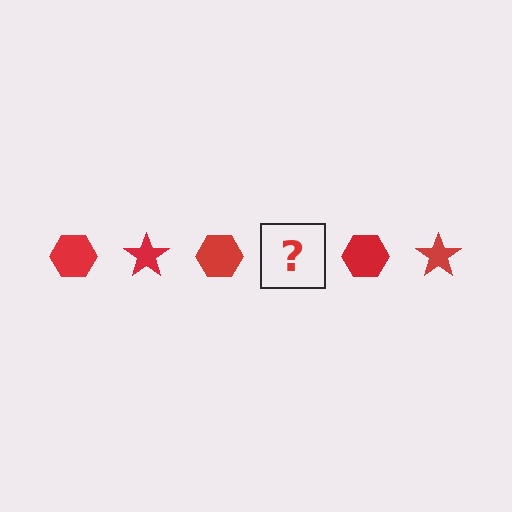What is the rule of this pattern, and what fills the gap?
The rule is that the pattern cycles through hexagon, star shapes in red. The gap should be filled with a red star.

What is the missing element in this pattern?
The missing element is a red star.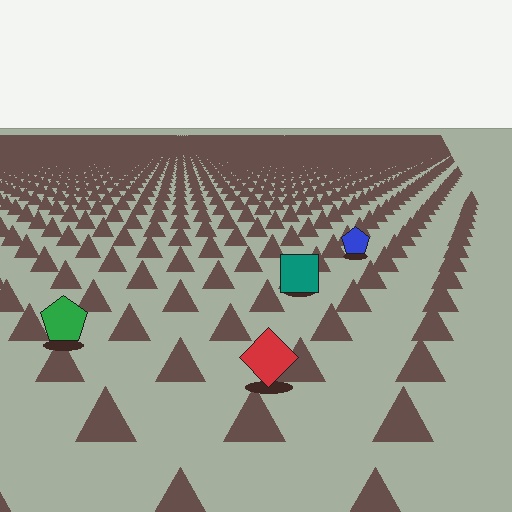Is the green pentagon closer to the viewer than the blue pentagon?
Yes. The green pentagon is closer — you can tell from the texture gradient: the ground texture is coarser near it.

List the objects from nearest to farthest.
From nearest to farthest: the red diamond, the green pentagon, the teal square, the blue pentagon.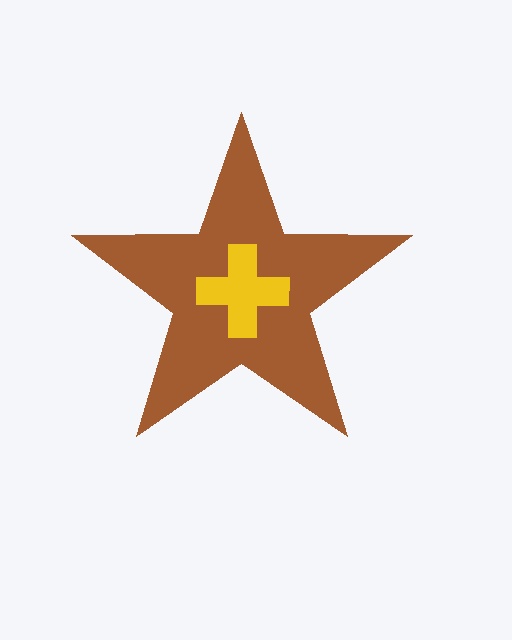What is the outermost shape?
The brown star.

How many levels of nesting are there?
2.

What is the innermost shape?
The yellow cross.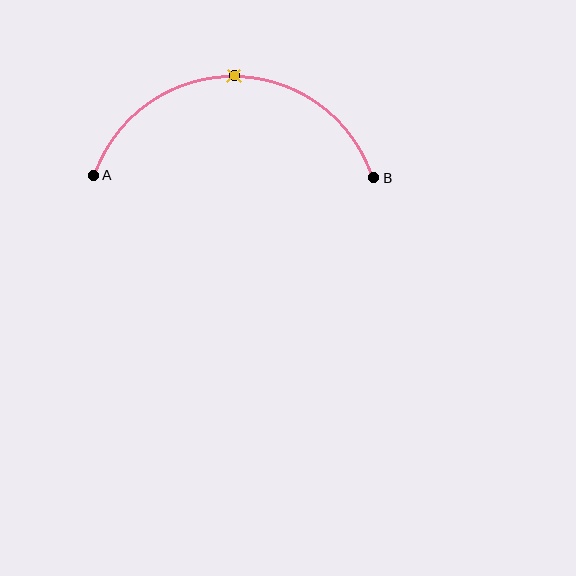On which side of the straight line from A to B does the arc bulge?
The arc bulges above the straight line connecting A and B.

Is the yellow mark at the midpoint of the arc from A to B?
Yes. The yellow mark lies on the arc at equal arc-length from both A and B — it is the arc midpoint.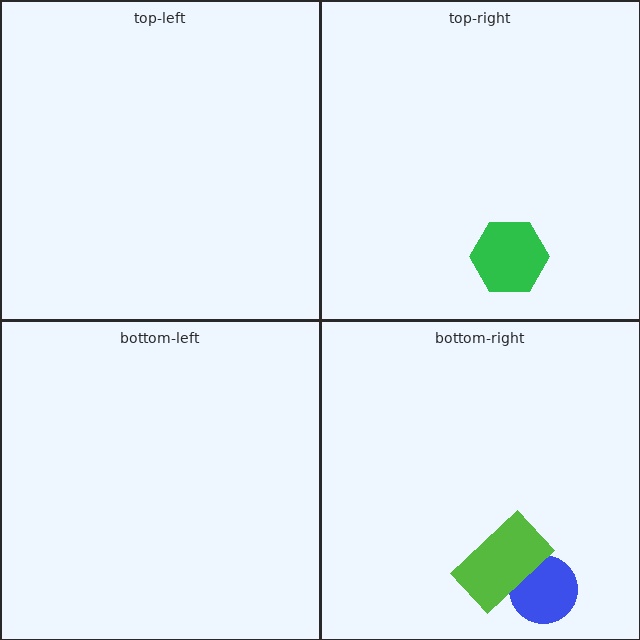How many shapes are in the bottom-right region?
2.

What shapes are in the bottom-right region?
The blue circle, the lime rectangle.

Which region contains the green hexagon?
The top-right region.